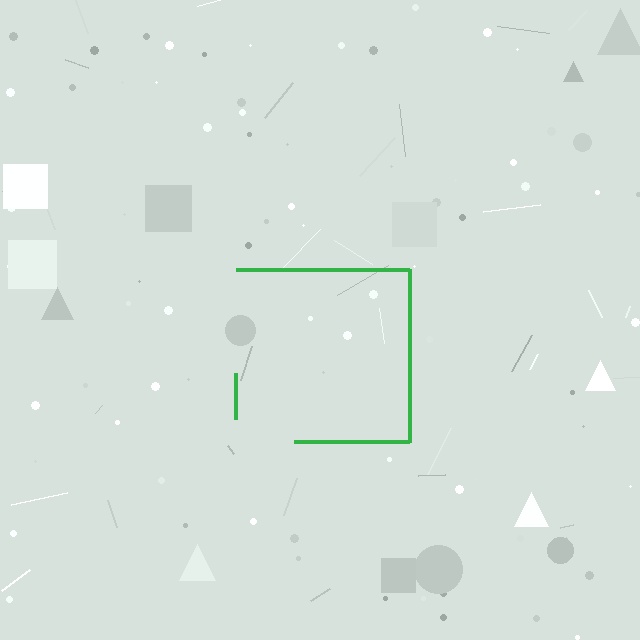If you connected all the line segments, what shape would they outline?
They would outline a square.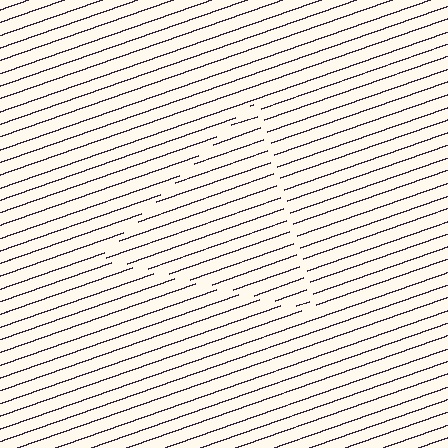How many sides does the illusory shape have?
3 sides — the line-ends trace a triangle.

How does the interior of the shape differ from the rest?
The interior of the shape contains the same grating, shifted by half a period — the contour is defined by the phase discontinuity where line-ends from the inner and outer gratings abut.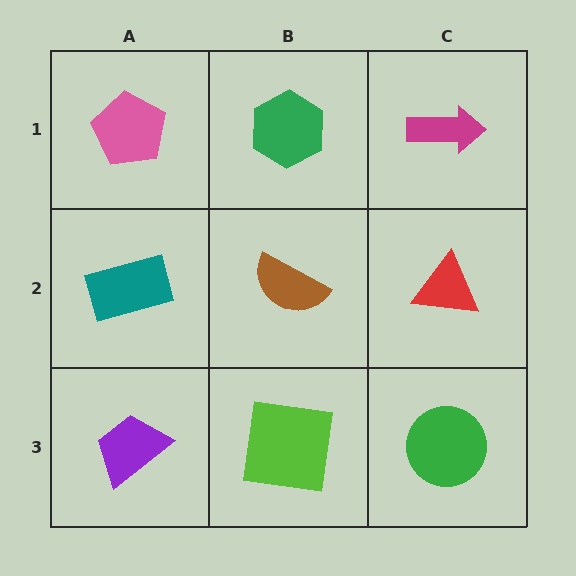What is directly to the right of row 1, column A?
A green hexagon.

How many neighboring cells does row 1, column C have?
2.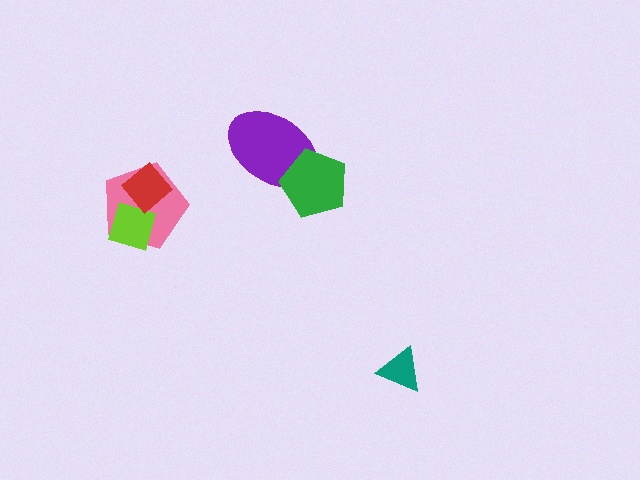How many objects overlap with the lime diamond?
2 objects overlap with the lime diamond.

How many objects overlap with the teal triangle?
0 objects overlap with the teal triangle.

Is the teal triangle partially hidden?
No, no other shape covers it.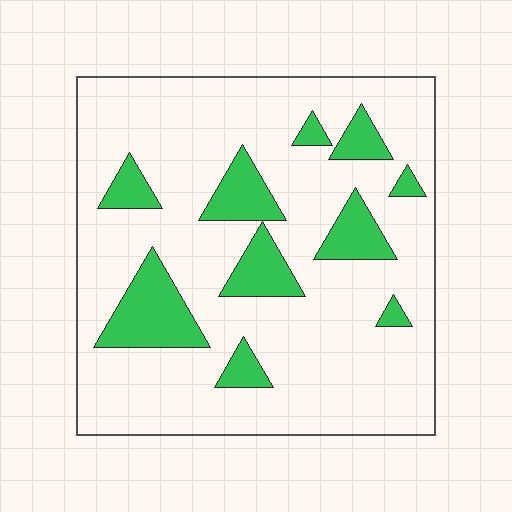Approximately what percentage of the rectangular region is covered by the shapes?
Approximately 20%.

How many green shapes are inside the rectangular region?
10.